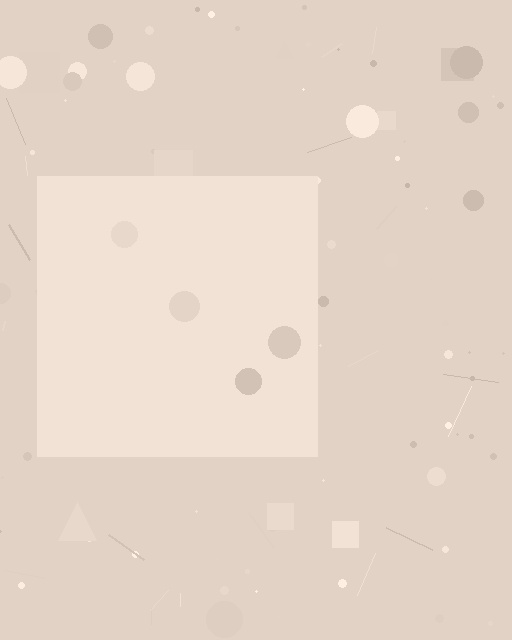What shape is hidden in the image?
A square is hidden in the image.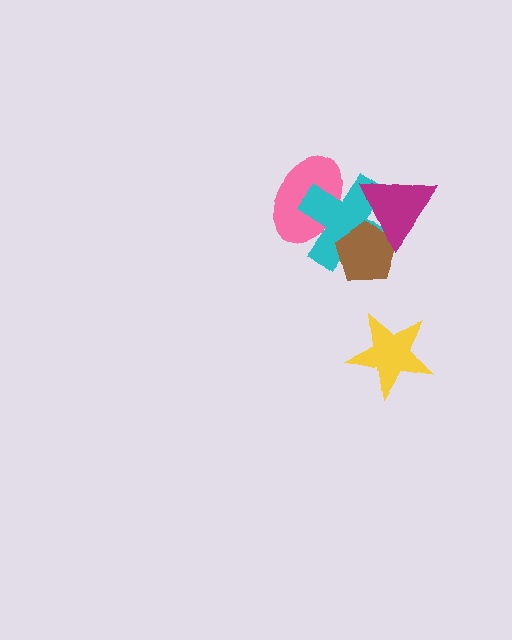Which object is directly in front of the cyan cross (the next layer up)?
The brown pentagon is directly in front of the cyan cross.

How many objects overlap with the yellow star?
0 objects overlap with the yellow star.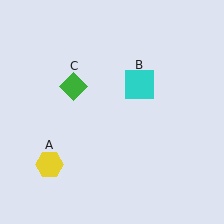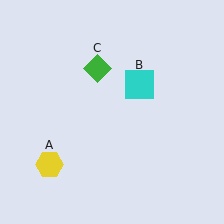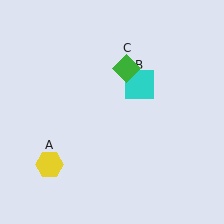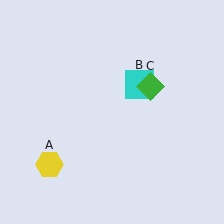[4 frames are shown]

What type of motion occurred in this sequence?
The green diamond (object C) rotated clockwise around the center of the scene.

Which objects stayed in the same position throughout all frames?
Yellow hexagon (object A) and cyan square (object B) remained stationary.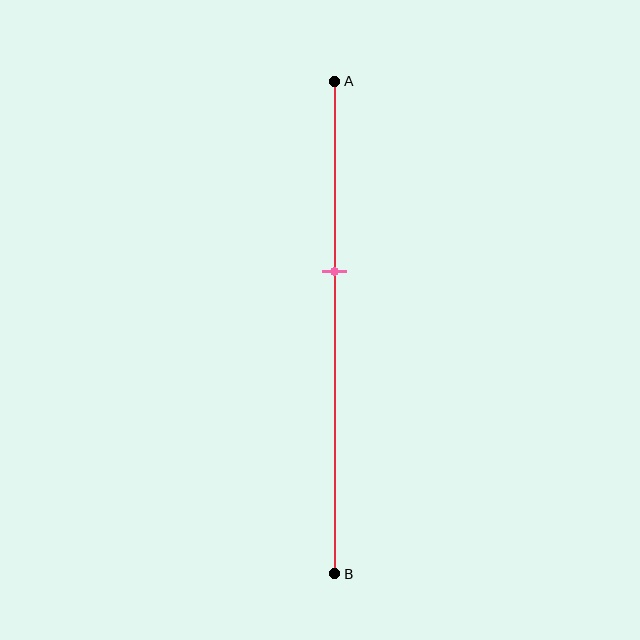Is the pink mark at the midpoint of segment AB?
No, the mark is at about 40% from A, not at the 50% midpoint.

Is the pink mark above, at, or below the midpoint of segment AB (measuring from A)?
The pink mark is above the midpoint of segment AB.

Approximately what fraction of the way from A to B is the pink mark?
The pink mark is approximately 40% of the way from A to B.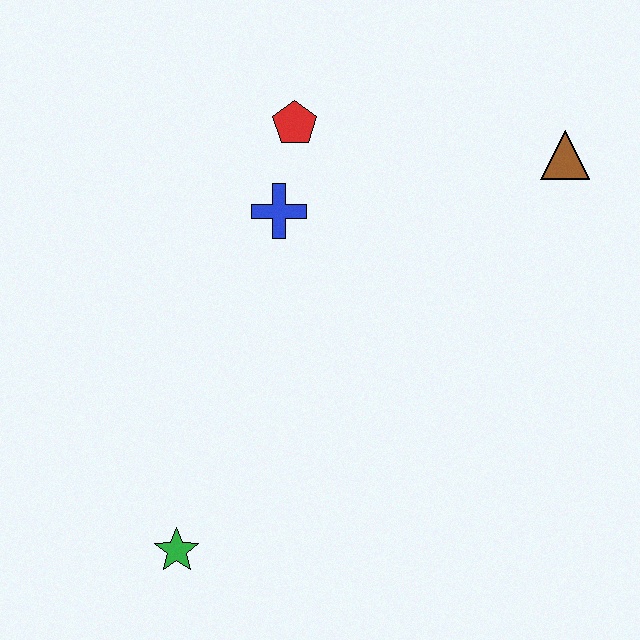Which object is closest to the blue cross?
The red pentagon is closest to the blue cross.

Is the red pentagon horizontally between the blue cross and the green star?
No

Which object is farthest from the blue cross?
The green star is farthest from the blue cross.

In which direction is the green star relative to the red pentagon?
The green star is below the red pentagon.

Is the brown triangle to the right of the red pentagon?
Yes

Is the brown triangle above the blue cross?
Yes